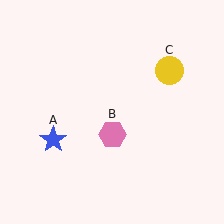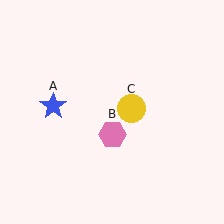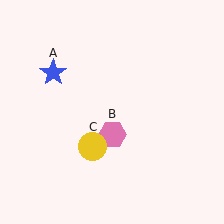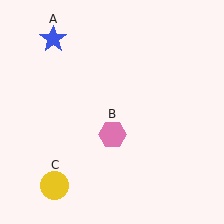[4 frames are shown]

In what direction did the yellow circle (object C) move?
The yellow circle (object C) moved down and to the left.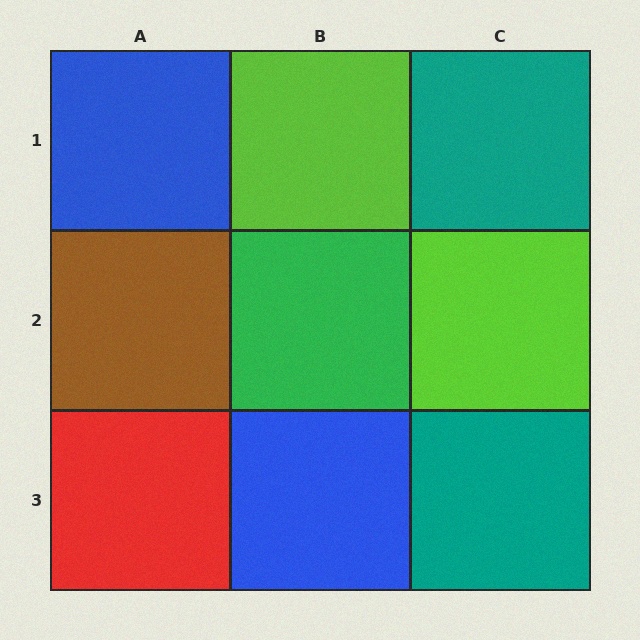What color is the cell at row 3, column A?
Red.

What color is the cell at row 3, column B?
Blue.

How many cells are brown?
1 cell is brown.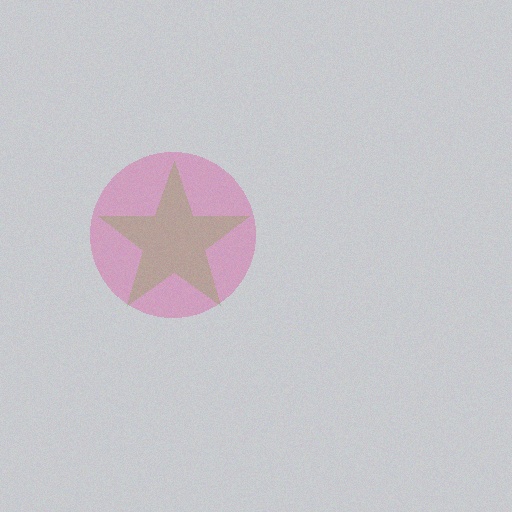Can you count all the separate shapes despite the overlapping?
Yes, there are 2 separate shapes.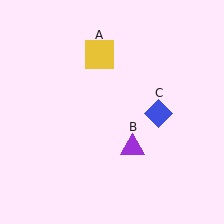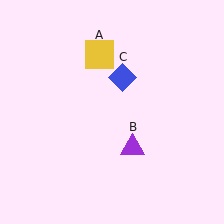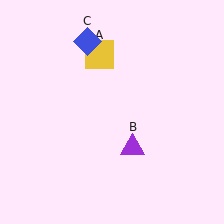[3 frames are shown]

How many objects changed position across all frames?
1 object changed position: blue diamond (object C).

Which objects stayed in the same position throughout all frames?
Yellow square (object A) and purple triangle (object B) remained stationary.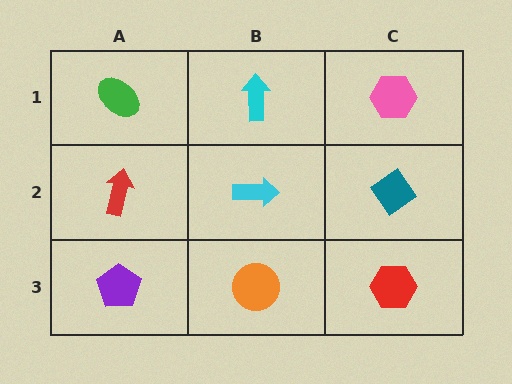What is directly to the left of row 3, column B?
A purple pentagon.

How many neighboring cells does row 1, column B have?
3.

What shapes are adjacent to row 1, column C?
A teal diamond (row 2, column C), a cyan arrow (row 1, column B).